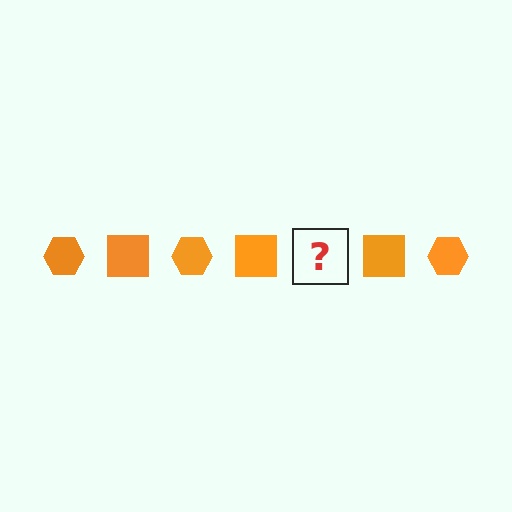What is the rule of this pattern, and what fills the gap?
The rule is that the pattern cycles through hexagon, square shapes in orange. The gap should be filled with an orange hexagon.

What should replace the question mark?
The question mark should be replaced with an orange hexagon.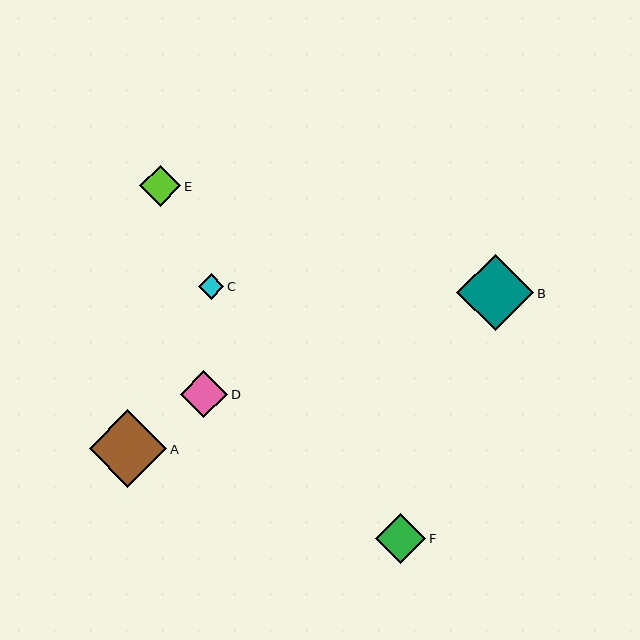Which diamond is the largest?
Diamond A is the largest with a size of approximately 78 pixels.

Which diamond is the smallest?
Diamond C is the smallest with a size of approximately 25 pixels.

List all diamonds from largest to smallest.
From largest to smallest: A, B, F, D, E, C.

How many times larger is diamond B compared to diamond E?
Diamond B is approximately 1.9 times the size of diamond E.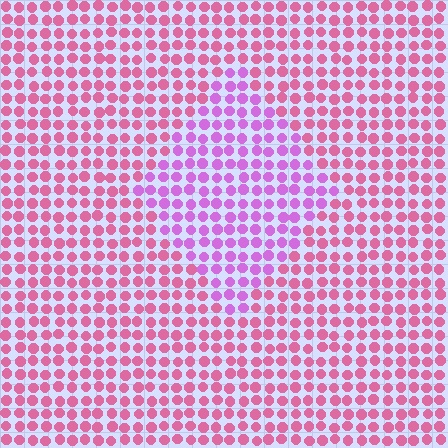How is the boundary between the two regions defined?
The boundary is defined purely by a slight shift in hue (about 37 degrees). Spacing, size, and orientation are identical on both sides.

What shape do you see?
I see a diamond.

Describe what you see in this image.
The image is filled with small pink elements in a uniform arrangement. A diamond-shaped region is visible where the elements are tinted to a slightly different hue, forming a subtle color boundary.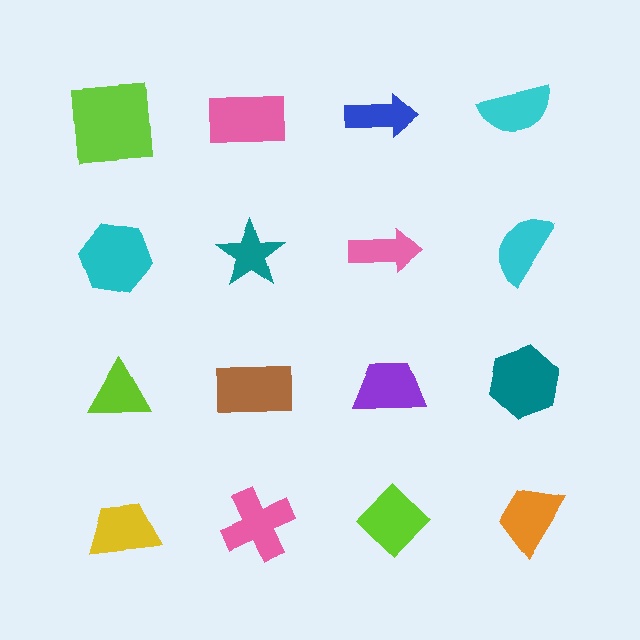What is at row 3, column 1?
A lime triangle.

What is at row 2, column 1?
A cyan hexagon.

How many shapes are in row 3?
4 shapes.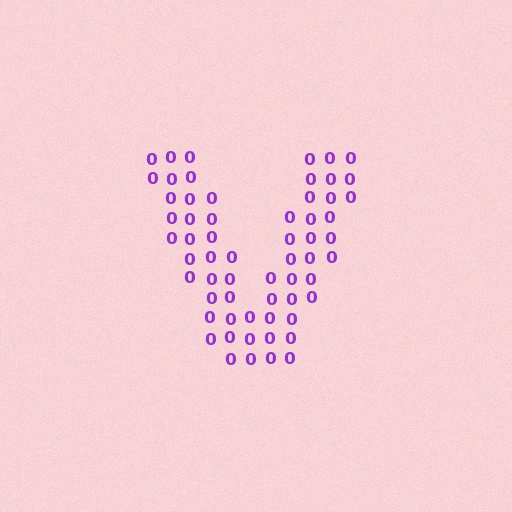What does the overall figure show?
The overall figure shows the letter V.